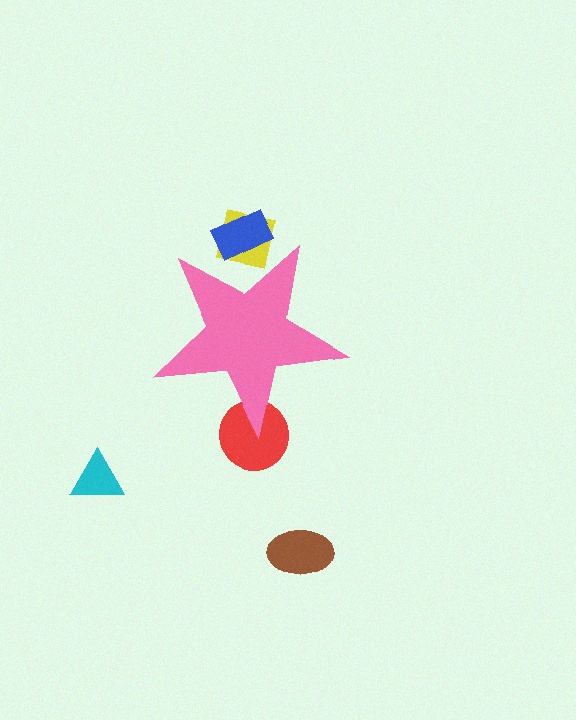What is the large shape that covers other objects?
A pink star.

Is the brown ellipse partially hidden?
No, the brown ellipse is fully visible.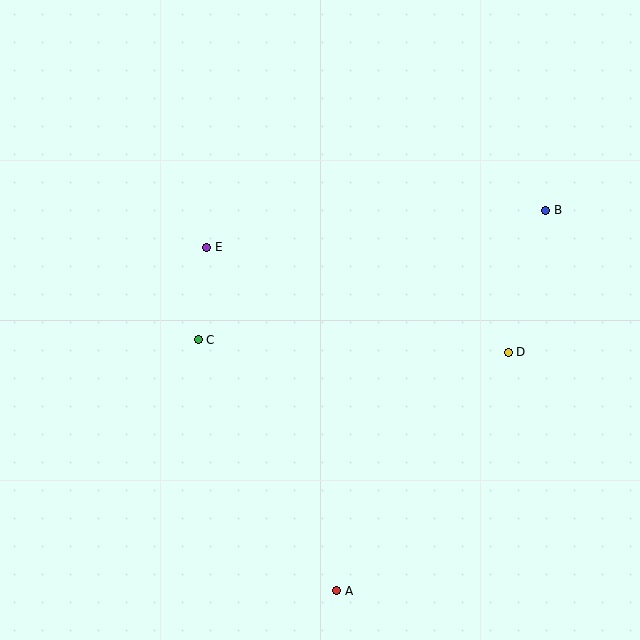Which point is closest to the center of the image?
Point C at (198, 340) is closest to the center.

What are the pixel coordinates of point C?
Point C is at (198, 340).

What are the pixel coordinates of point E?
Point E is at (207, 247).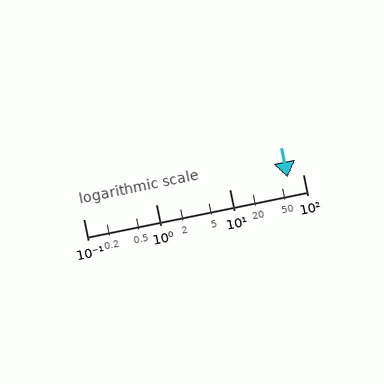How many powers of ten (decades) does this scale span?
The scale spans 3 decades, from 0.1 to 100.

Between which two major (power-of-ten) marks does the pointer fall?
The pointer is between 10 and 100.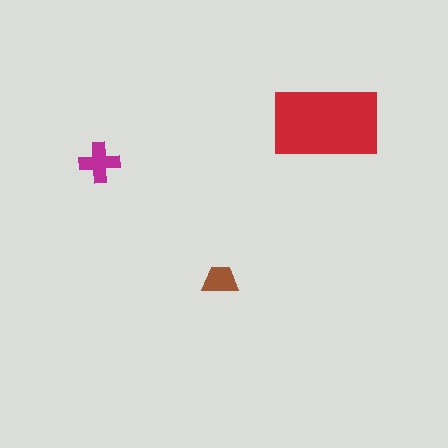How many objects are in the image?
There are 3 objects in the image.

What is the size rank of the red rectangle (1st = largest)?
1st.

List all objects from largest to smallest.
The red rectangle, the magenta cross, the brown trapezoid.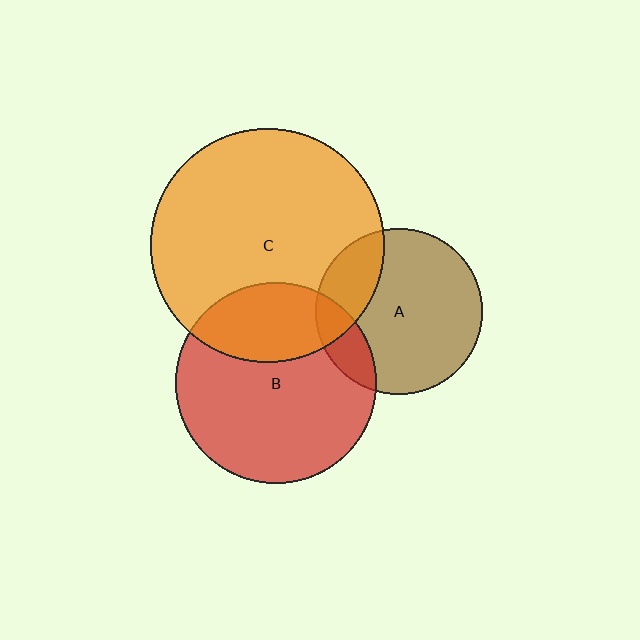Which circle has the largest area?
Circle C (orange).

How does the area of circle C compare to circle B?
Approximately 1.3 times.